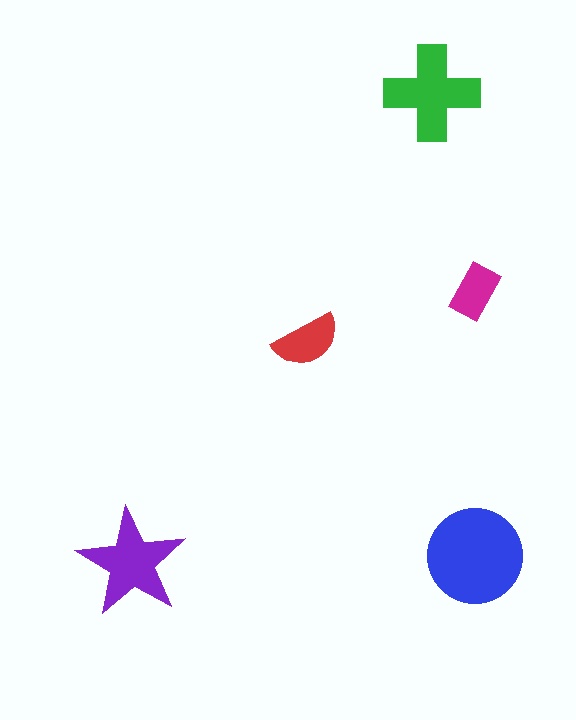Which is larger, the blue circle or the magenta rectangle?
The blue circle.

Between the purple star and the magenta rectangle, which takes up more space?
The purple star.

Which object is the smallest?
The magenta rectangle.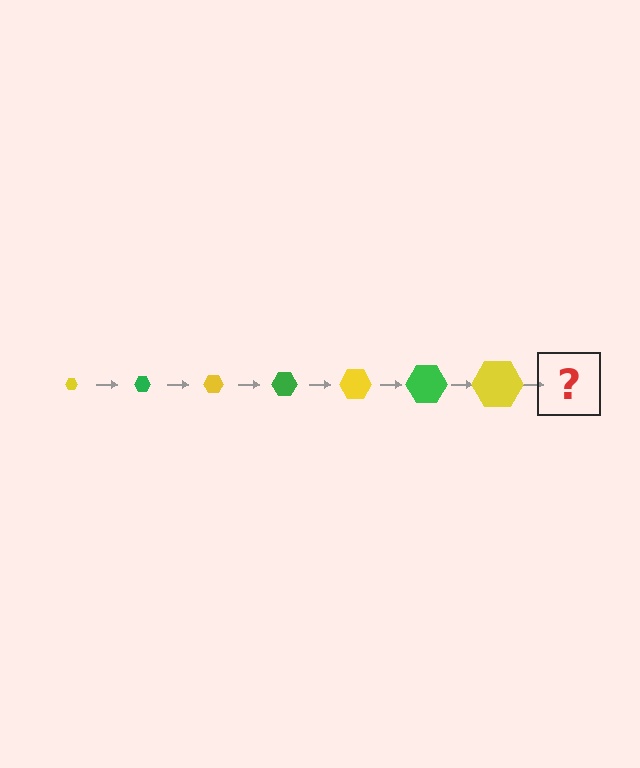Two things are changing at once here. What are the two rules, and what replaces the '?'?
The two rules are that the hexagon grows larger each step and the color cycles through yellow and green. The '?' should be a green hexagon, larger than the previous one.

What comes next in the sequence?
The next element should be a green hexagon, larger than the previous one.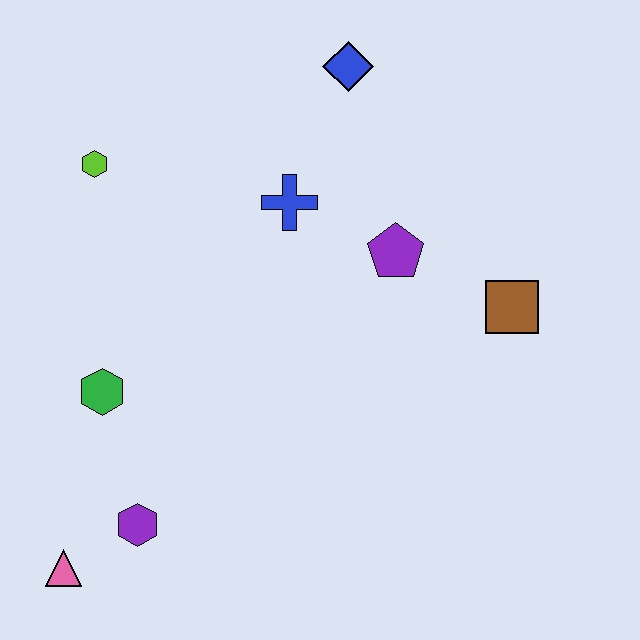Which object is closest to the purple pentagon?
The blue cross is closest to the purple pentagon.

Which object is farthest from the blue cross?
The pink triangle is farthest from the blue cross.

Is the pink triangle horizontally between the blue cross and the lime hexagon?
No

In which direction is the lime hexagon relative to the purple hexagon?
The lime hexagon is above the purple hexagon.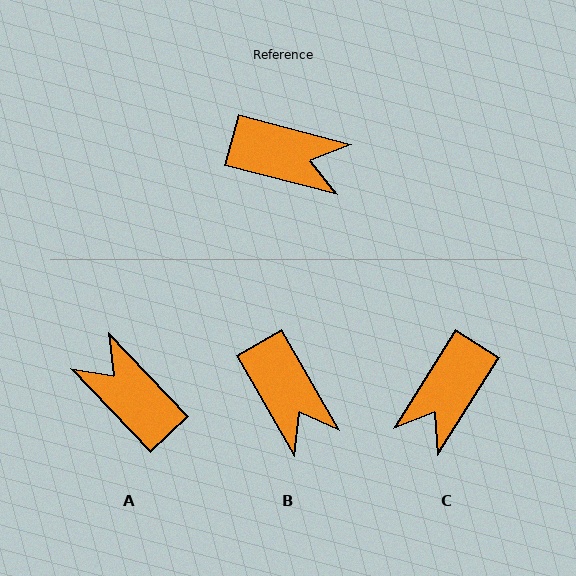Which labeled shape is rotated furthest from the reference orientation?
A, about 148 degrees away.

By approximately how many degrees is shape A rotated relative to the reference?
Approximately 148 degrees counter-clockwise.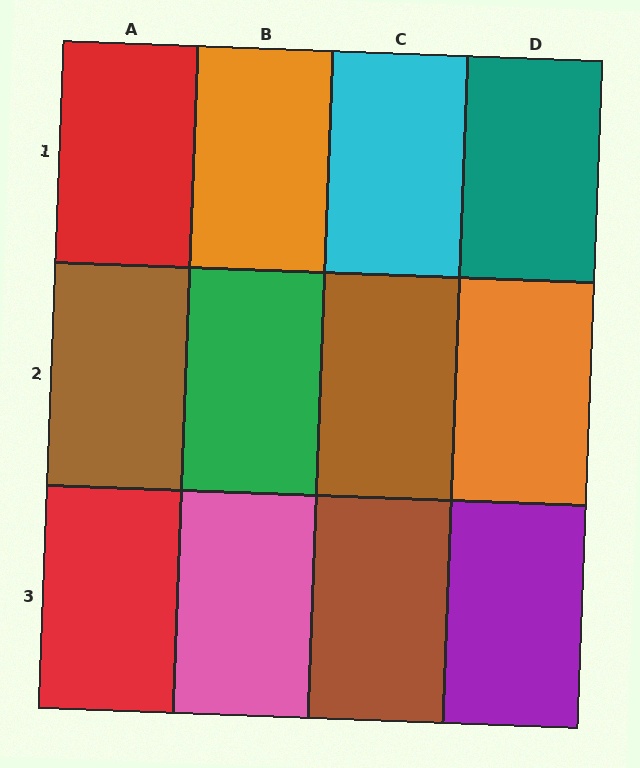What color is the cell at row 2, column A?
Brown.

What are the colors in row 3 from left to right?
Red, pink, brown, purple.